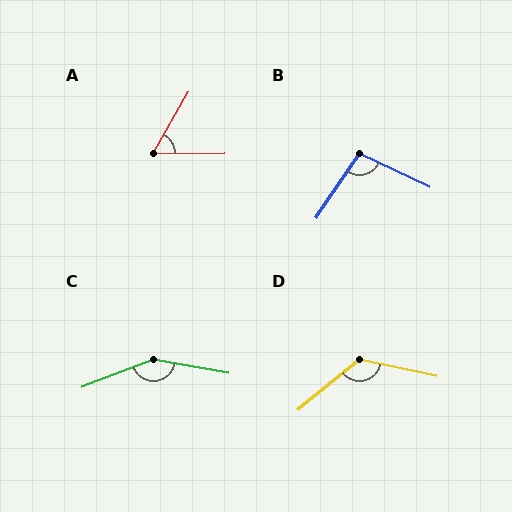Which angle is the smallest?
A, at approximately 60 degrees.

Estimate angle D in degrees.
Approximately 128 degrees.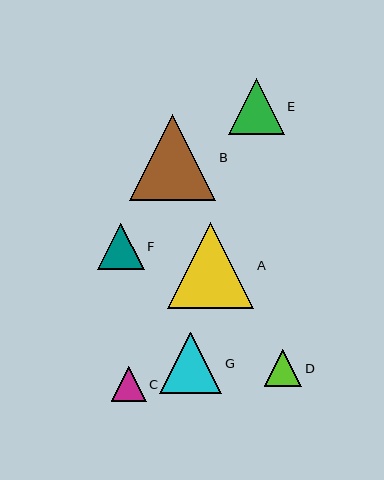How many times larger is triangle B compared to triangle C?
Triangle B is approximately 2.5 times the size of triangle C.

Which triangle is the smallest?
Triangle C is the smallest with a size of approximately 35 pixels.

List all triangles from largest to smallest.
From largest to smallest: A, B, G, E, F, D, C.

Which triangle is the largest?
Triangle A is the largest with a size of approximately 87 pixels.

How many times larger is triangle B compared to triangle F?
Triangle B is approximately 1.8 times the size of triangle F.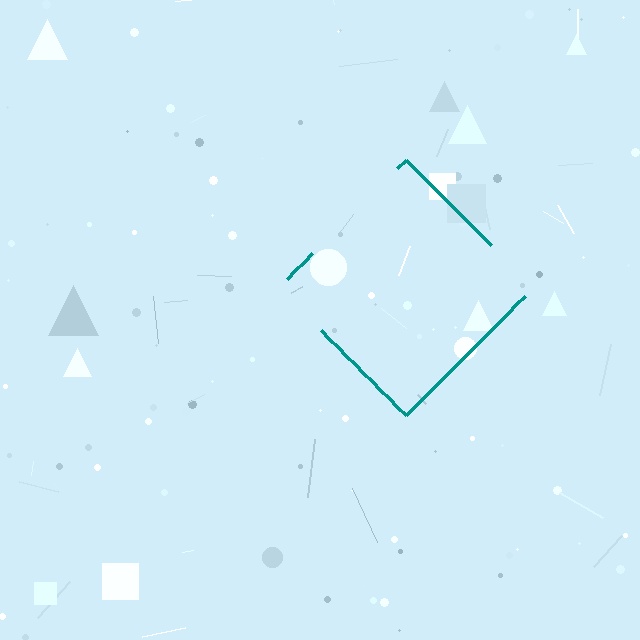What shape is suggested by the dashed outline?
The dashed outline suggests a diamond.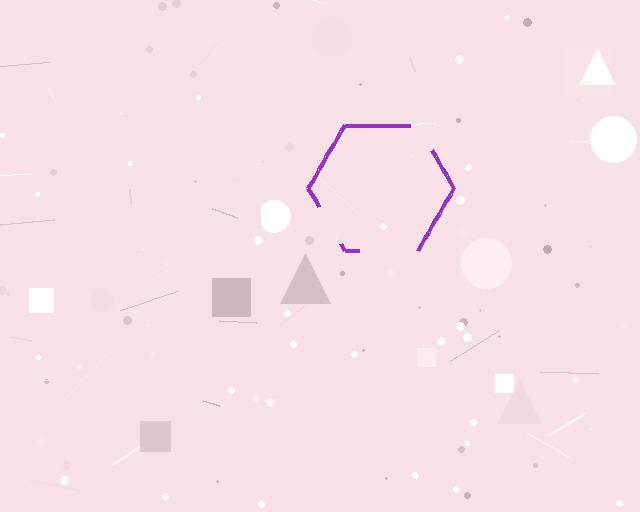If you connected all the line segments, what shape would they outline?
They would outline a hexagon.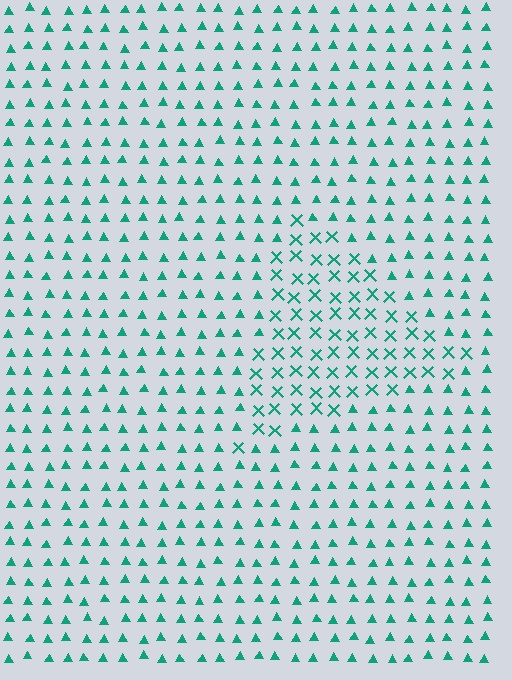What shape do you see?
I see a triangle.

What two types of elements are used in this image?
The image uses X marks inside the triangle region and triangles outside it.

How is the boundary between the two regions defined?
The boundary is defined by a change in element shape: X marks inside vs. triangles outside. All elements share the same color and spacing.